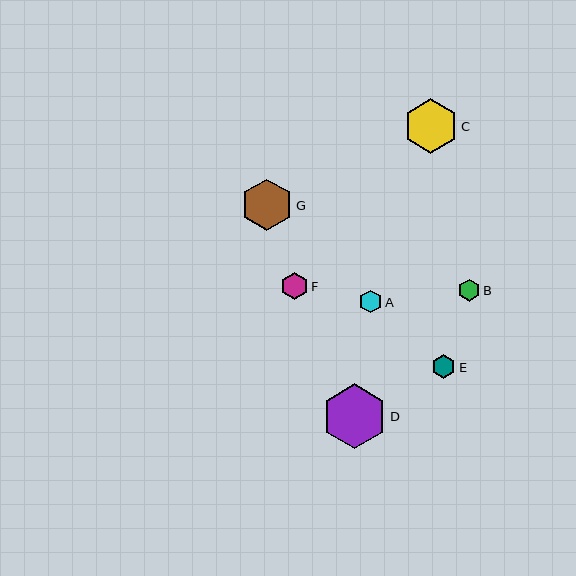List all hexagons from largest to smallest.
From largest to smallest: D, C, G, F, E, A, B.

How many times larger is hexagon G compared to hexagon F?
Hexagon G is approximately 1.9 times the size of hexagon F.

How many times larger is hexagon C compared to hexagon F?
Hexagon C is approximately 2.0 times the size of hexagon F.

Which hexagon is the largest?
Hexagon D is the largest with a size of approximately 65 pixels.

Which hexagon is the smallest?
Hexagon B is the smallest with a size of approximately 22 pixels.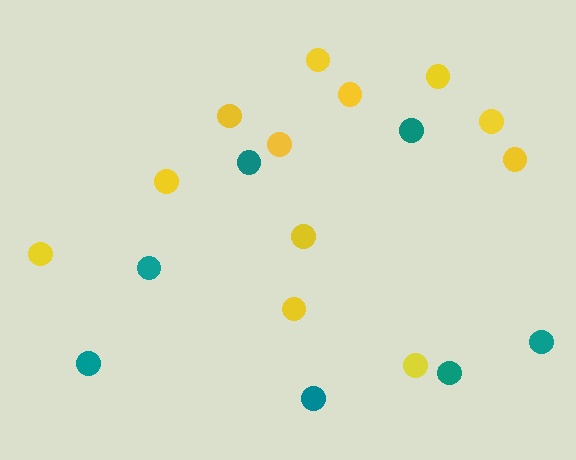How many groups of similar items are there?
There are 2 groups: one group of yellow circles (12) and one group of teal circles (7).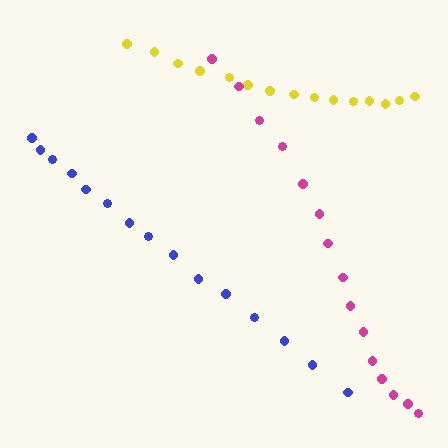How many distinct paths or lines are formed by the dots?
There are 3 distinct paths.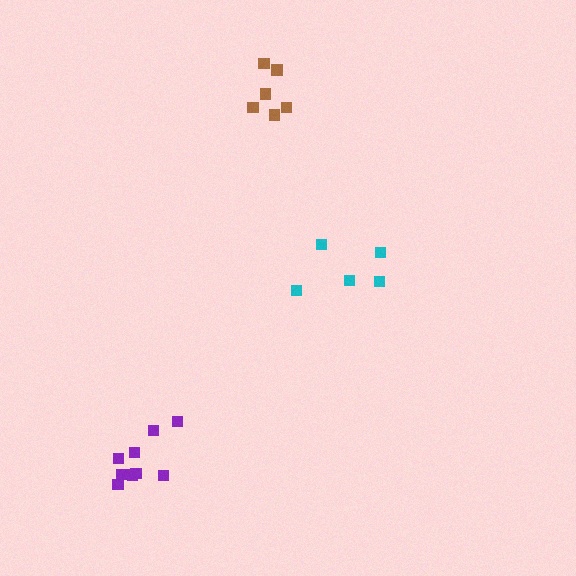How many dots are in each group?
Group 1: 5 dots, Group 2: 9 dots, Group 3: 6 dots (20 total).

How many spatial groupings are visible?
There are 3 spatial groupings.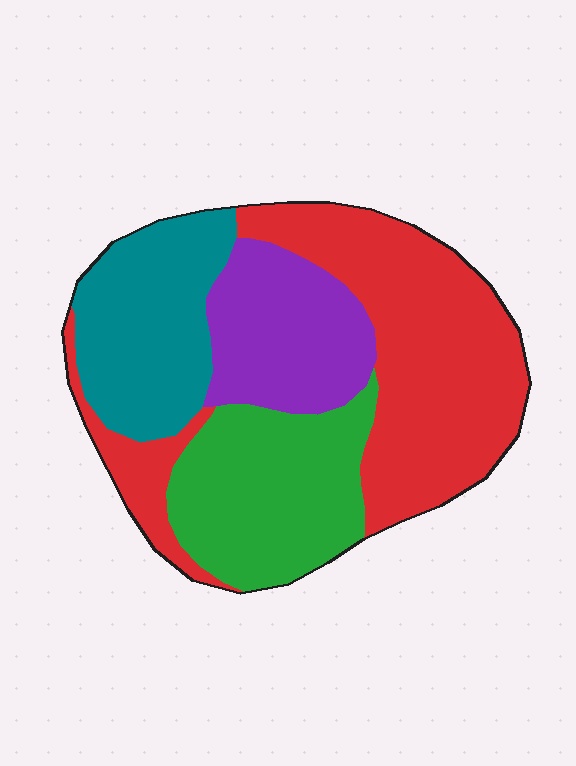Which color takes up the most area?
Red, at roughly 40%.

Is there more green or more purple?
Green.